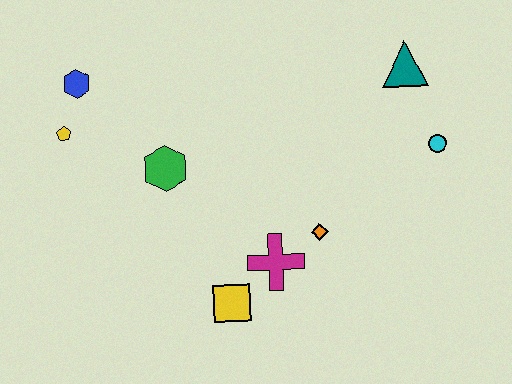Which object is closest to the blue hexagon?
The yellow pentagon is closest to the blue hexagon.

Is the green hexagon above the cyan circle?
No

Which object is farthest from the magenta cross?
The blue hexagon is farthest from the magenta cross.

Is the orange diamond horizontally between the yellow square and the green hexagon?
No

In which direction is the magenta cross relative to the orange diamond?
The magenta cross is to the left of the orange diamond.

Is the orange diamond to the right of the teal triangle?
No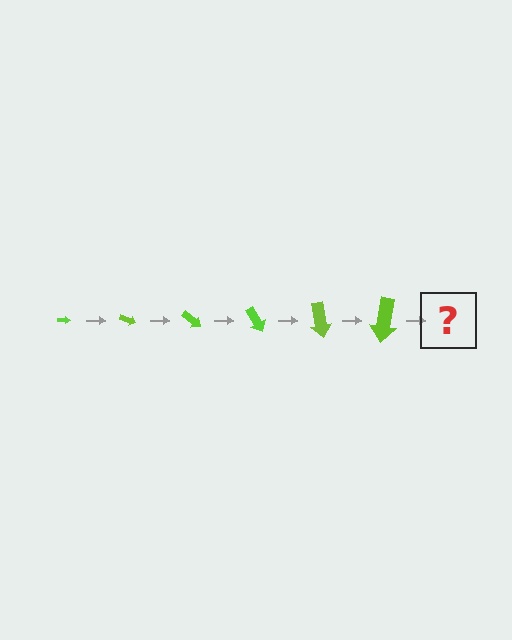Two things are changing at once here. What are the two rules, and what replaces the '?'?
The two rules are that the arrow grows larger each step and it rotates 20 degrees each step. The '?' should be an arrow, larger than the previous one and rotated 120 degrees from the start.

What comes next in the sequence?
The next element should be an arrow, larger than the previous one and rotated 120 degrees from the start.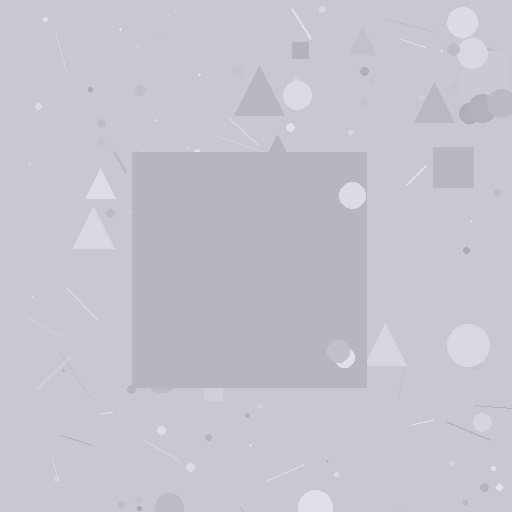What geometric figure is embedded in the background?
A square is embedded in the background.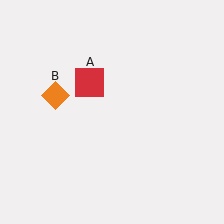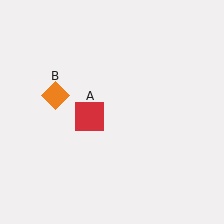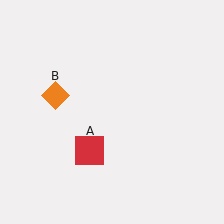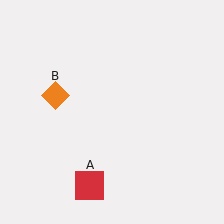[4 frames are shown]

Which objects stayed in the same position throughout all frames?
Orange diamond (object B) remained stationary.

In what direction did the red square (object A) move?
The red square (object A) moved down.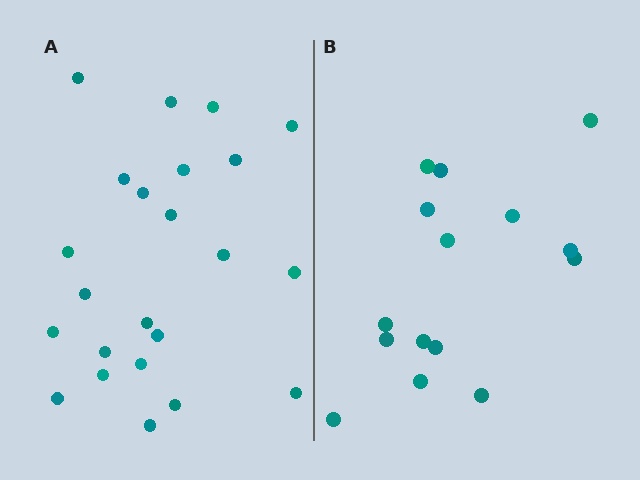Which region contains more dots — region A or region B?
Region A (the left region) has more dots.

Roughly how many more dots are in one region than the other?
Region A has roughly 8 or so more dots than region B.